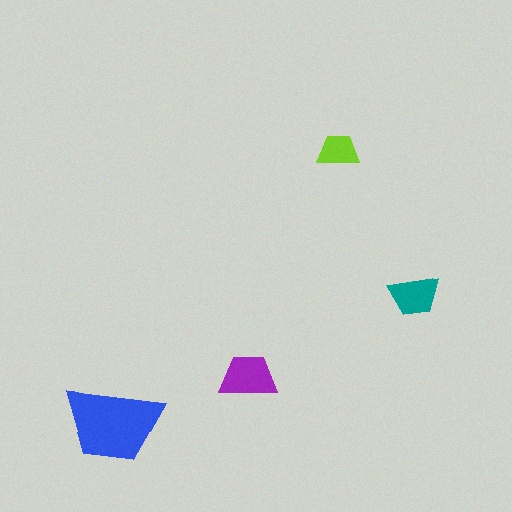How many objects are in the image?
There are 4 objects in the image.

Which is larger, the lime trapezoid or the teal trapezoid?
The teal one.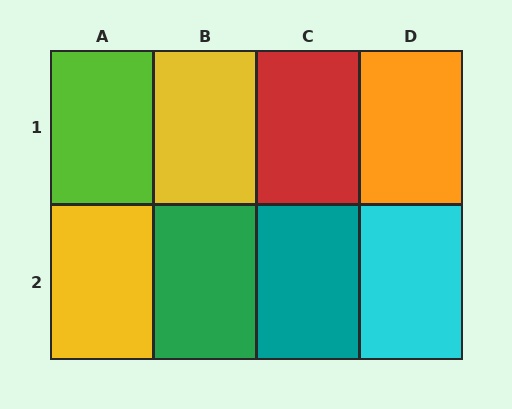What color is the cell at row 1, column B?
Yellow.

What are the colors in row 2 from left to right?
Yellow, green, teal, cyan.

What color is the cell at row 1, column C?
Red.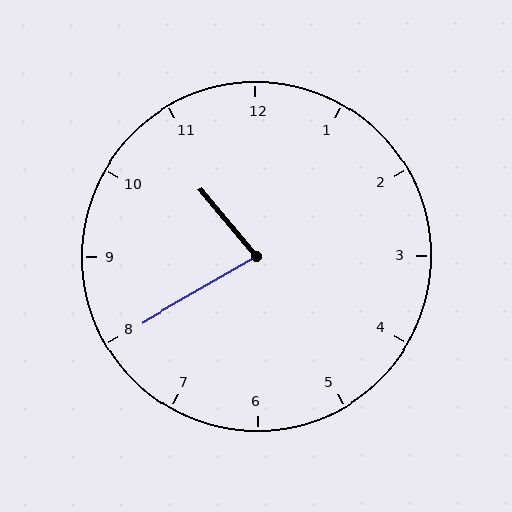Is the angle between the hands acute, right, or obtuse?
It is acute.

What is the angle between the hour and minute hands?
Approximately 80 degrees.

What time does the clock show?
10:40.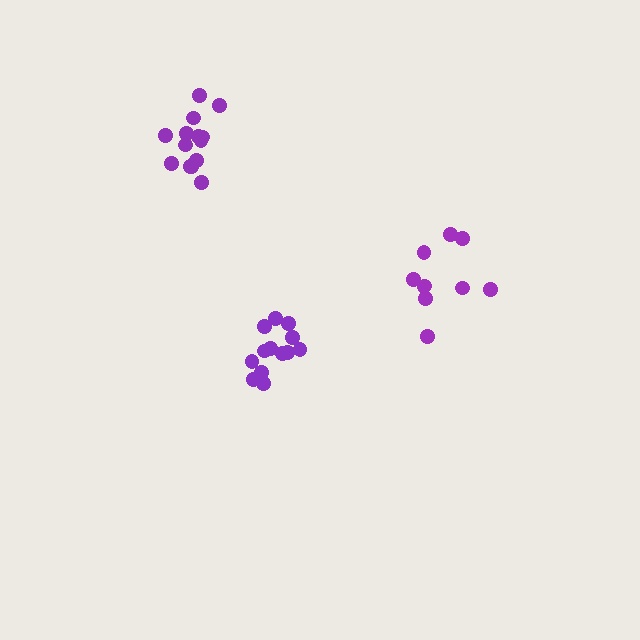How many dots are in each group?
Group 1: 13 dots, Group 2: 10 dots, Group 3: 14 dots (37 total).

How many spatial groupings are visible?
There are 3 spatial groupings.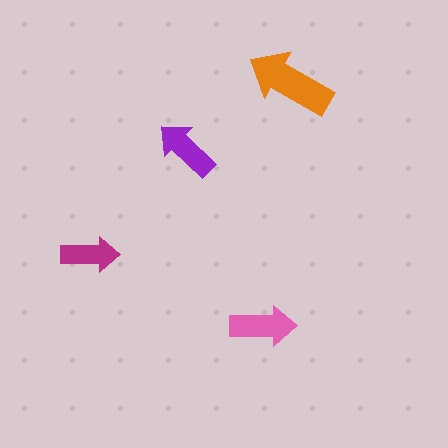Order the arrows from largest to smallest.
the orange one, the pink one, the purple one, the magenta one.